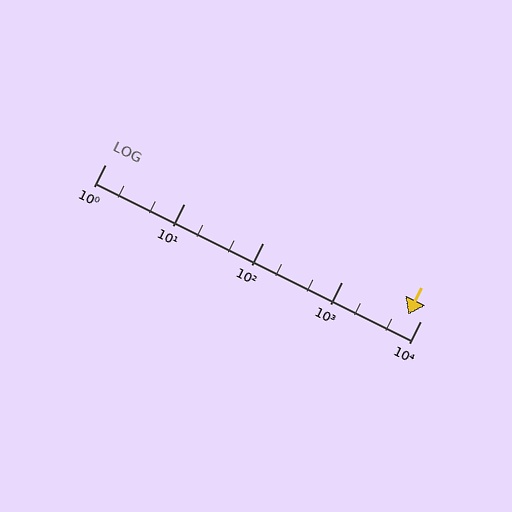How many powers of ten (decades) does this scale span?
The scale spans 4 decades, from 1 to 10000.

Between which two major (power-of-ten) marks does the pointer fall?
The pointer is between 1000 and 10000.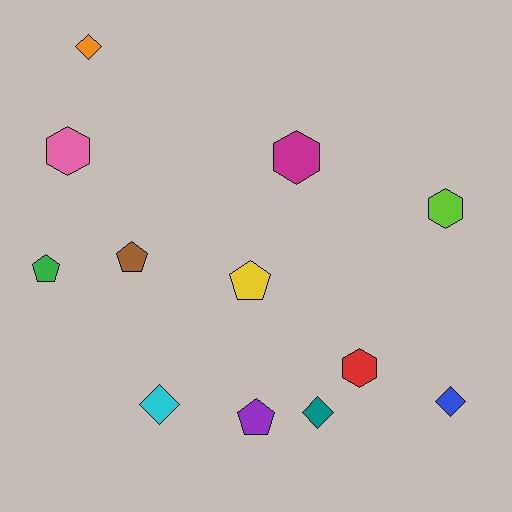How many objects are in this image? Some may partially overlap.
There are 12 objects.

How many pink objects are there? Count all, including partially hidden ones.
There is 1 pink object.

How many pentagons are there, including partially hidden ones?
There are 4 pentagons.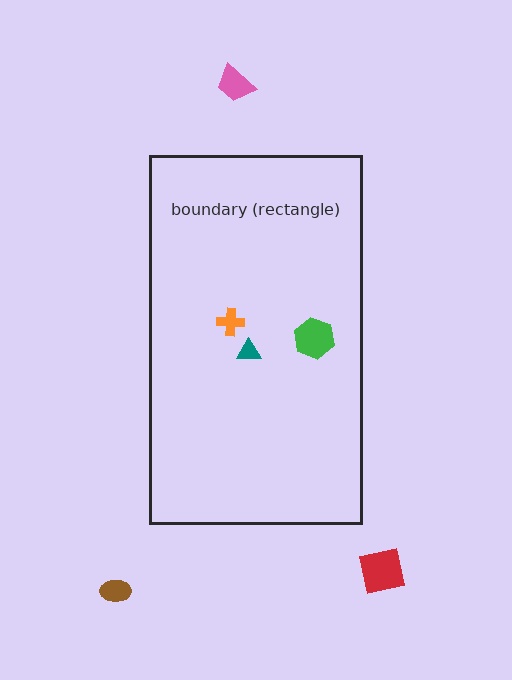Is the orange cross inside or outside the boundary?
Inside.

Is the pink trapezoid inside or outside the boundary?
Outside.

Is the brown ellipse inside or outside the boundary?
Outside.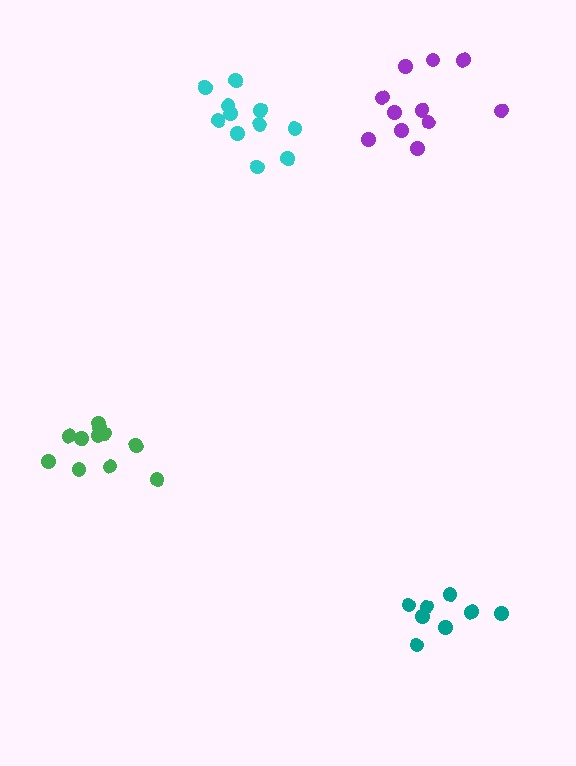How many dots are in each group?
Group 1: 8 dots, Group 2: 11 dots, Group 3: 13 dots, Group 4: 11 dots (43 total).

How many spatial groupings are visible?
There are 4 spatial groupings.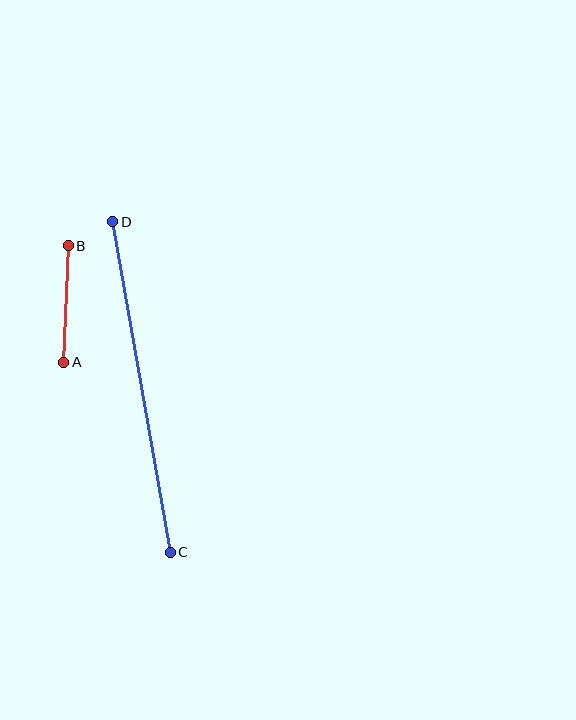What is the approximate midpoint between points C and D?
The midpoint is at approximately (141, 387) pixels.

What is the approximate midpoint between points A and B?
The midpoint is at approximately (66, 304) pixels.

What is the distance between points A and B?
The distance is approximately 117 pixels.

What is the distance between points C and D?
The distance is approximately 336 pixels.